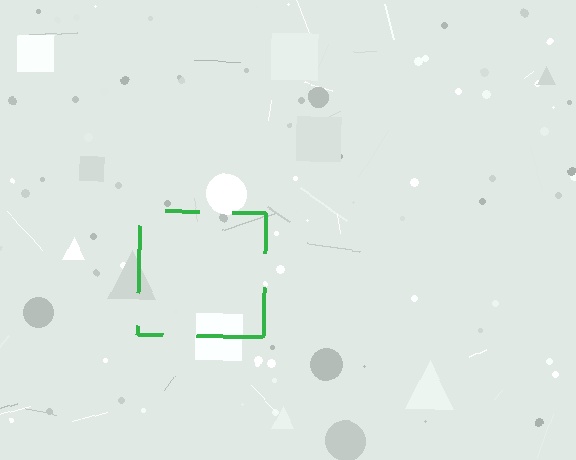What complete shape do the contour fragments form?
The contour fragments form a square.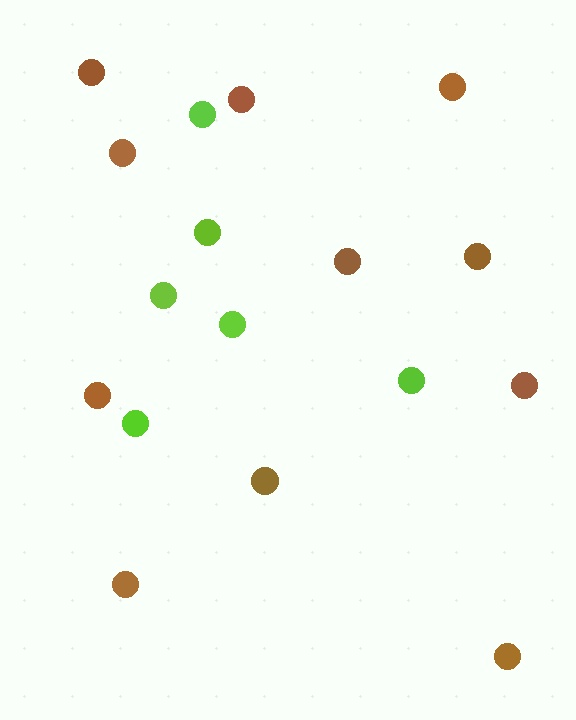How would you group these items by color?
There are 2 groups: one group of lime circles (6) and one group of brown circles (11).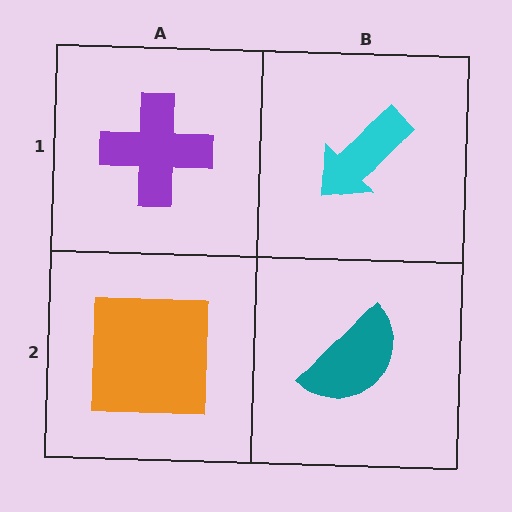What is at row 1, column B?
A cyan arrow.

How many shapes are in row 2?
2 shapes.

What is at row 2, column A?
An orange square.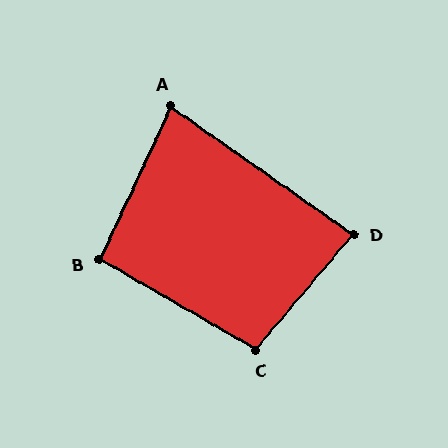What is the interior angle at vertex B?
Approximately 95 degrees (obtuse).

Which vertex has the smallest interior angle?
A, at approximately 80 degrees.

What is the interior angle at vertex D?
Approximately 85 degrees (acute).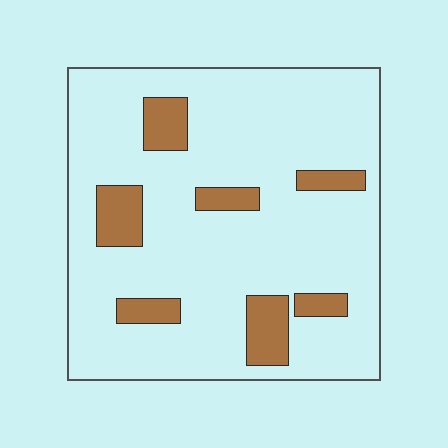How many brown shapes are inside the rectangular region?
7.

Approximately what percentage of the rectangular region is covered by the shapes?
Approximately 15%.